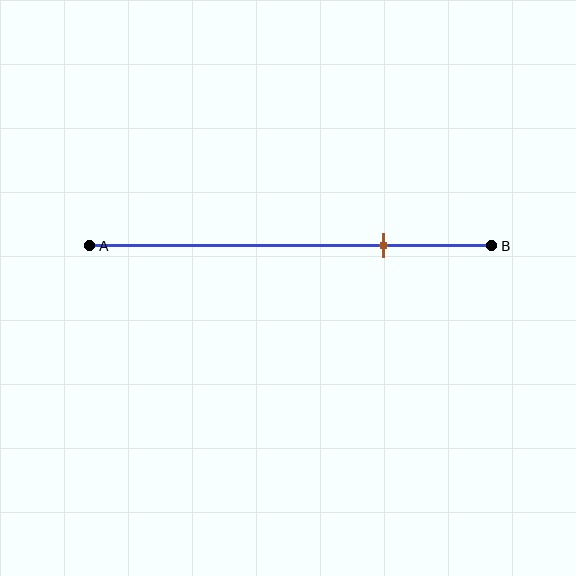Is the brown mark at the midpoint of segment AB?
No, the mark is at about 75% from A, not at the 50% midpoint.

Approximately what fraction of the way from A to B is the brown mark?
The brown mark is approximately 75% of the way from A to B.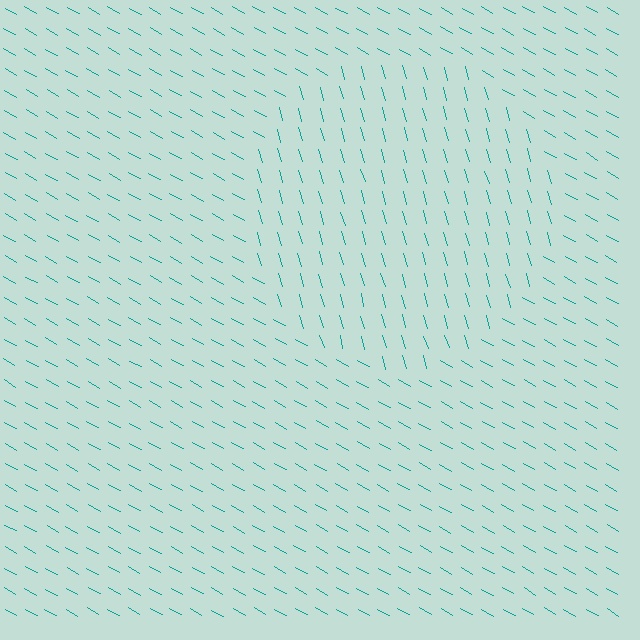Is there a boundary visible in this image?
Yes, there is a texture boundary formed by a change in line orientation.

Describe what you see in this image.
The image is filled with small teal line segments. A circle region in the image has lines oriented differently from the surrounding lines, creating a visible texture boundary.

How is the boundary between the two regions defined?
The boundary is defined purely by a change in line orientation (approximately 45 degrees difference). All lines are the same color and thickness.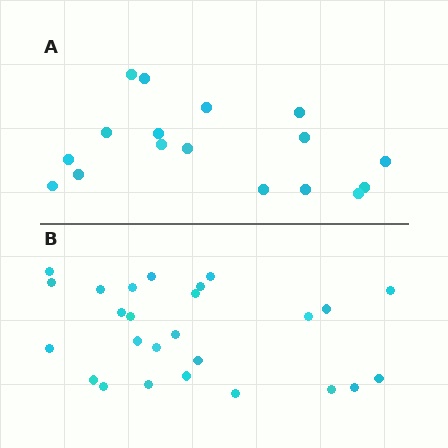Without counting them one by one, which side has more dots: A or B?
Region B (the bottom region) has more dots.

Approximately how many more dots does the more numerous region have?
Region B has roughly 8 or so more dots than region A.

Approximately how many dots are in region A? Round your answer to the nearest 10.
About 20 dots. (The exact count is 17, which rounds to 20.)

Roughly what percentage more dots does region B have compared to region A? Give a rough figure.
About 55% more.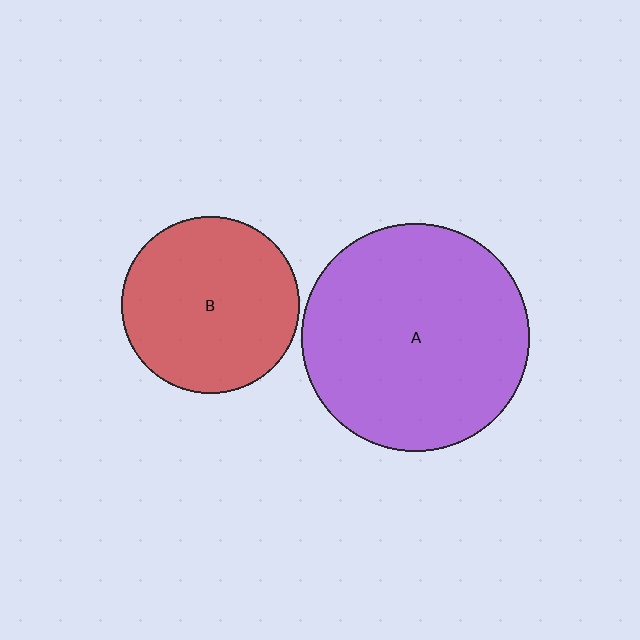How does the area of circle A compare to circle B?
Approximately 1.6 times.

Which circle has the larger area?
Circle A (purple).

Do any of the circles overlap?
No, none of the circles overlap.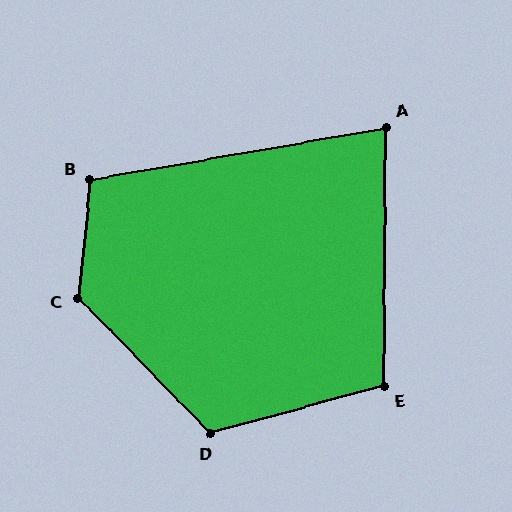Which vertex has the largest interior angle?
C, at approximately 130 degrees.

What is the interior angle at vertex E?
Approximately 105 degrees (obtuse).